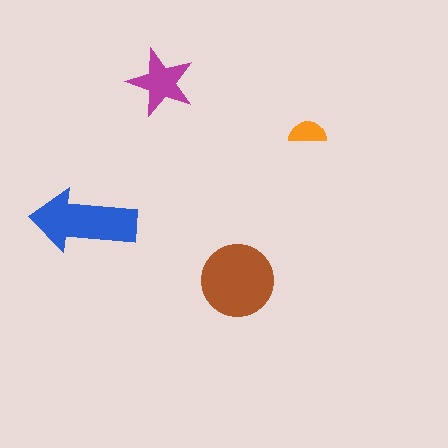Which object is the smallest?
The orange semicircle.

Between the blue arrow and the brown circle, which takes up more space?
The brown circle.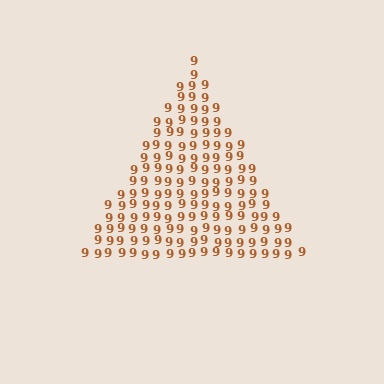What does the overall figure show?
The overall figure shows a triangle.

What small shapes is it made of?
It is made of small digit 9's.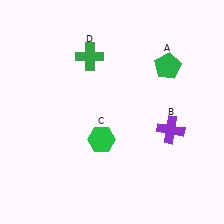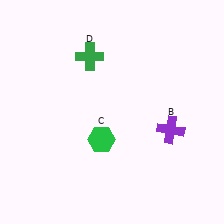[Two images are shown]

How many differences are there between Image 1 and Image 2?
There is 1 difference between the two images.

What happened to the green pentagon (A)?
The green pentagon (A) was removed in Image 2. It was in the top-right area of Image 1.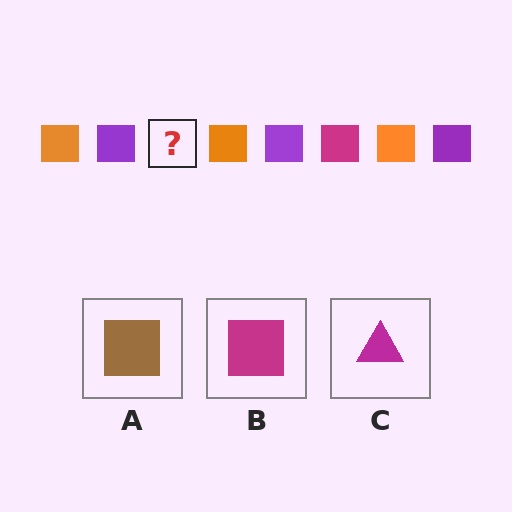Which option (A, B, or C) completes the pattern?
B.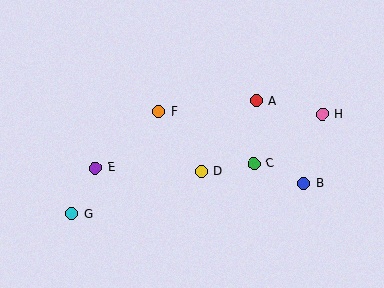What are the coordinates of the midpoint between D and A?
The midpoint between D and A is at (228, 136).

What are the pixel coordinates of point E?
Point E is at (95, 168).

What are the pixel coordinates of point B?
Point B is at (304, 183).